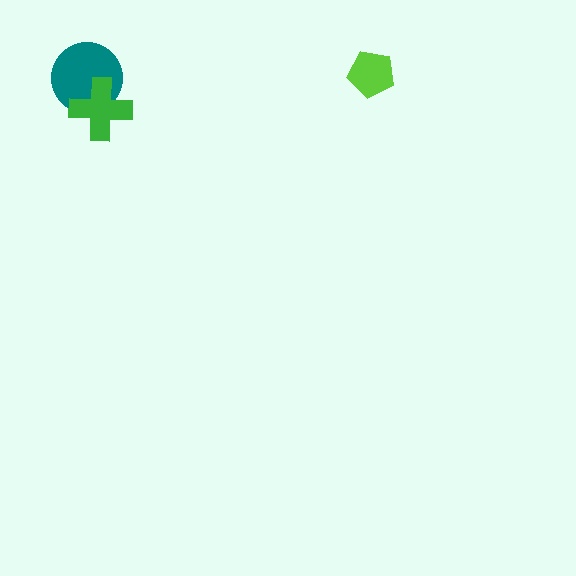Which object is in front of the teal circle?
The green cross is in front of the teal circle.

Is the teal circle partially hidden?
Yes, it is partially covered by another shape.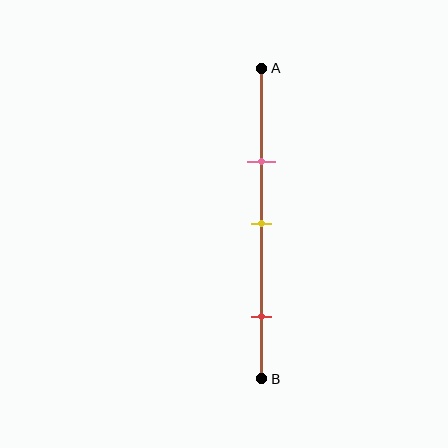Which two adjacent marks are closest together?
The pink and yellow marks are the closest adjacent pair.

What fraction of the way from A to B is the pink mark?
The pink mark is approximately 30% (0.3) of the way from A to B.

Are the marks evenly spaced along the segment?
No, the marks are not evenly spaced.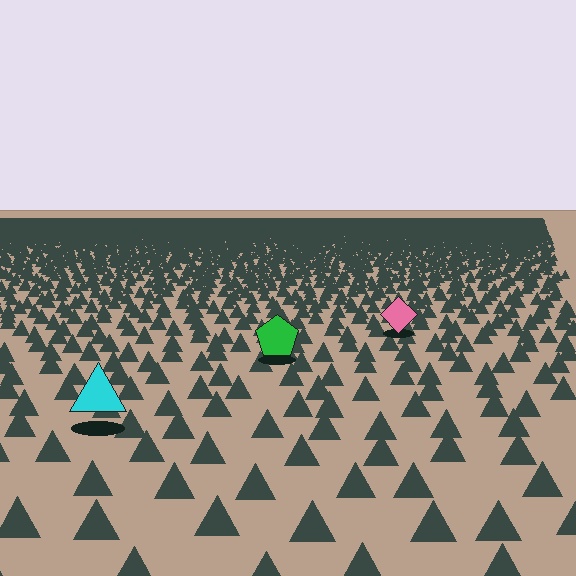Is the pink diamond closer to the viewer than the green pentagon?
No. The green pentagon is closer — you can tell from the texture gradient: the ground texture is coarser near it.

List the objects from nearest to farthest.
From nearest to farthest: the cyan triangle, the green pentagon, the pink diamond.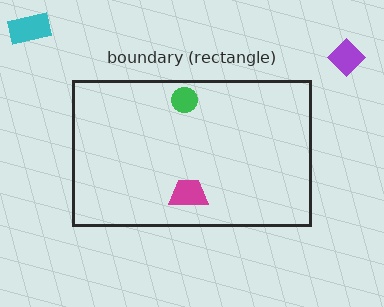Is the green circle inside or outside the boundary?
Inside.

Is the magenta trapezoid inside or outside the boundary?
Inside.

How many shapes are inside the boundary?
2 inside, 2 outside.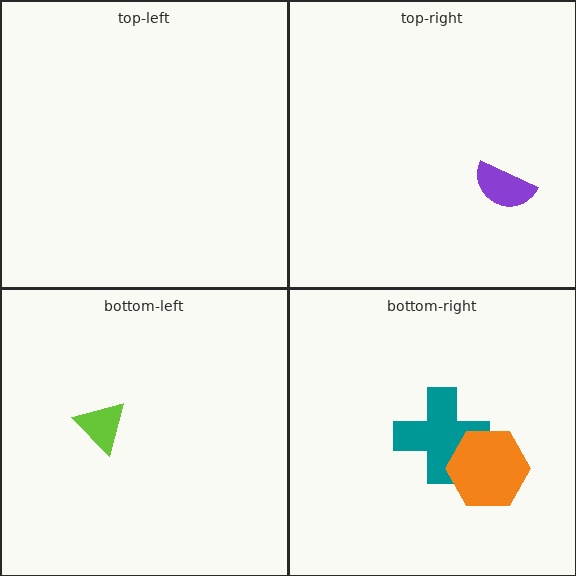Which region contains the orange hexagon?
The bottom-right region.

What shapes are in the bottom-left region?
The lime triangle.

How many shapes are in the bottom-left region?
1.